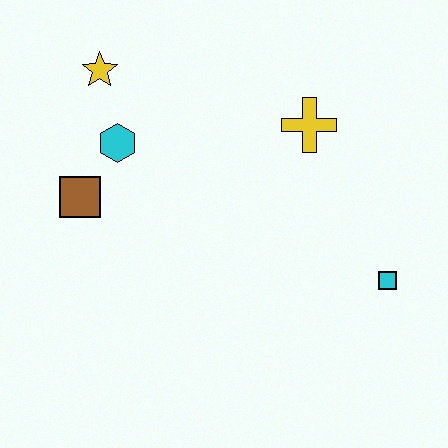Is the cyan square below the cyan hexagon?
Yes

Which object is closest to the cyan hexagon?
The brown square is closest to the cyan hexagon.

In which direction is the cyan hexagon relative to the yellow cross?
The cyan hexagon is to the left of the yellow cross.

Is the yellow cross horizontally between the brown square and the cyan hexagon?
No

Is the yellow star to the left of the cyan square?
Yes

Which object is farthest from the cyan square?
The yellow star is farthest from the cyan square.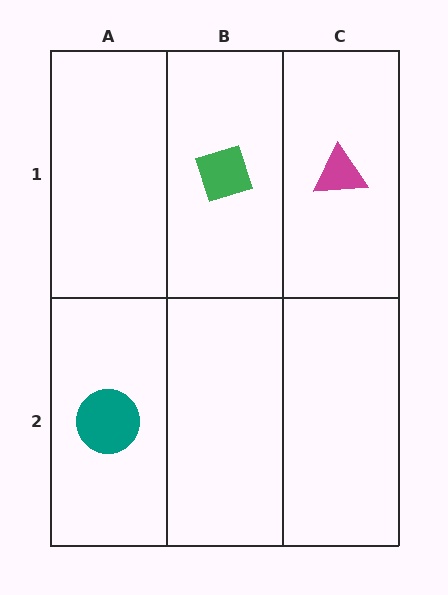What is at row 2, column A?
A teal circle.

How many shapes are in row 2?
1 shape.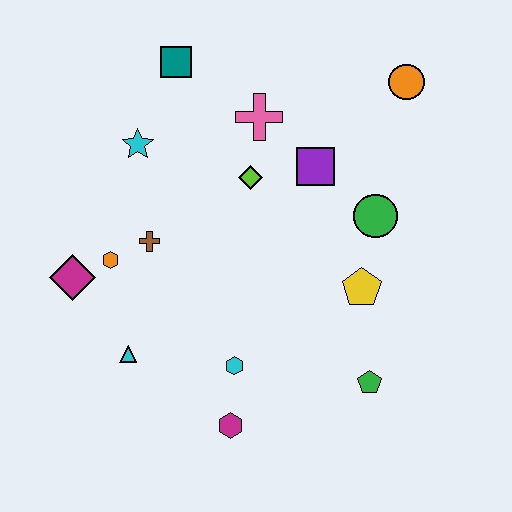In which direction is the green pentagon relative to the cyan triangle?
The green pentagon is to the right of the cyan triangle.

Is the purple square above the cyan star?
No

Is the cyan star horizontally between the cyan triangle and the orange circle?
Yes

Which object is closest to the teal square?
The cyan star is closest to the teal square.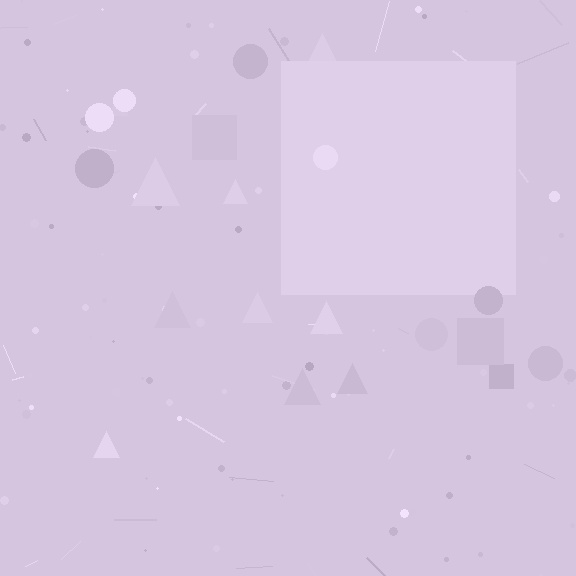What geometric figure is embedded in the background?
A square is embedded in the background.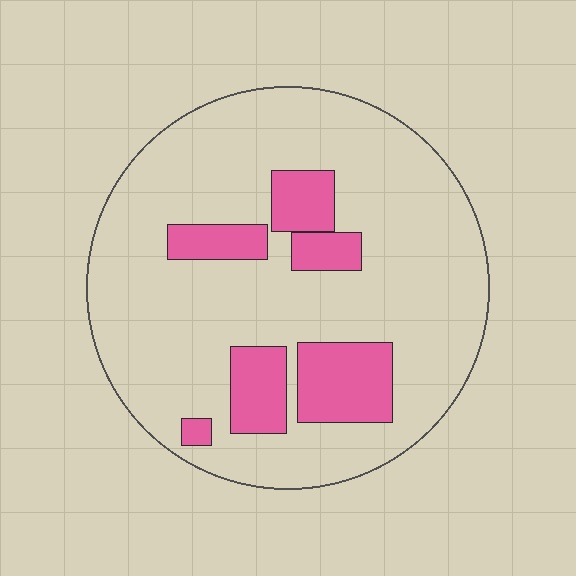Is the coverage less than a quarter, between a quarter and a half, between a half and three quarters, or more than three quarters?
Less than a quarter.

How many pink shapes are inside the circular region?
6.